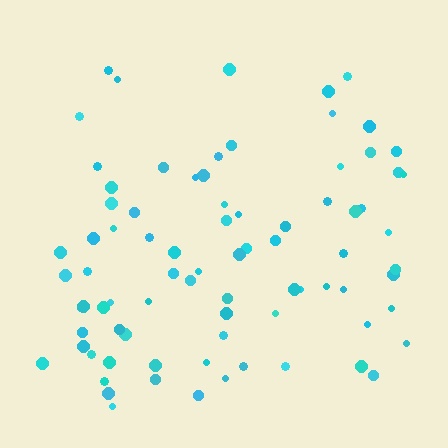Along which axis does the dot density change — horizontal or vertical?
Vertical.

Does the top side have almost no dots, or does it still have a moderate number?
Still a moderate number, just noticeably fewer than the bottom.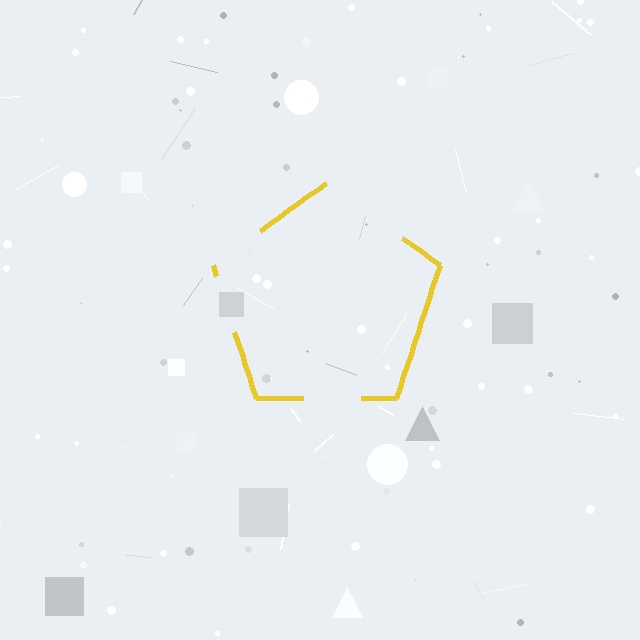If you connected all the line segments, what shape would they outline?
They would outline a pentagon.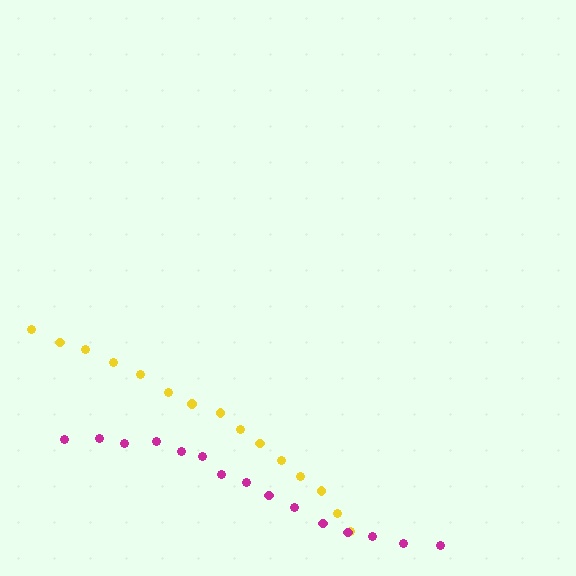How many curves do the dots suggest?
There are 2 distinct paths.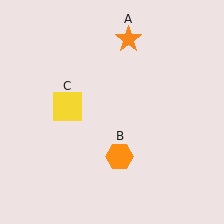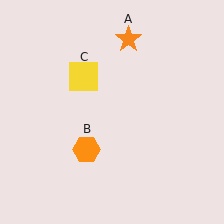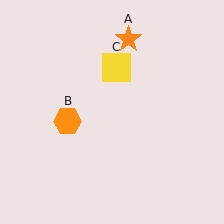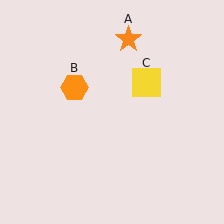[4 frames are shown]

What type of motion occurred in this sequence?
The orange hexagon (object B), yellow square (object C) rotated clockwise around the center of the scene.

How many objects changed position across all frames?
2 objects changed position: orange hexagon (object B), yellow square (object C).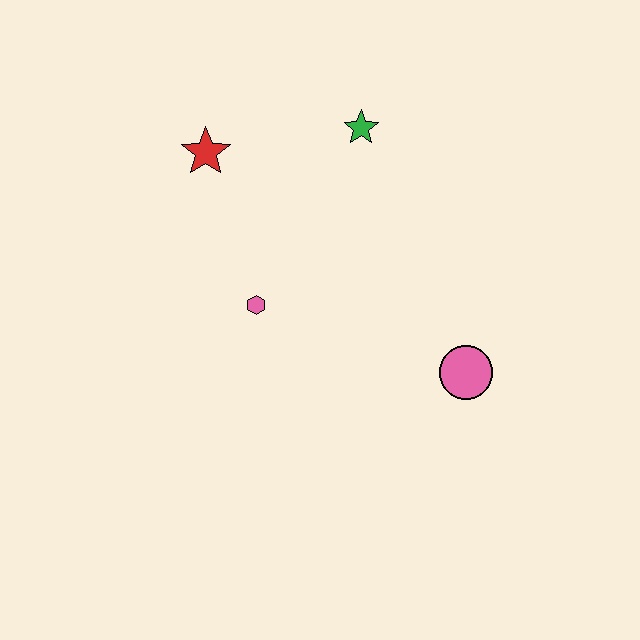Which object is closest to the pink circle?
The pink hexagon is closest to the pink circle.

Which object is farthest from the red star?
The pink circle is farthest from the red star.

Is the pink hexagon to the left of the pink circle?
Yes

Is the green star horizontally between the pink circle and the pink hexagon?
Yes